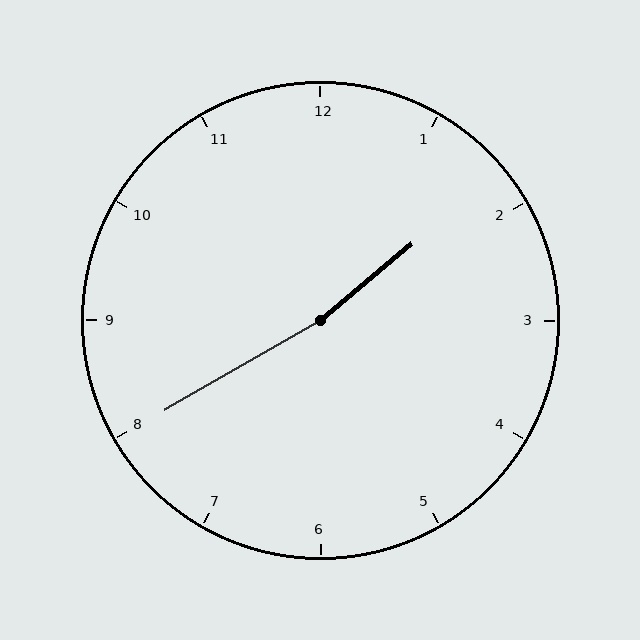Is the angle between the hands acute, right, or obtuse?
It is obtuse.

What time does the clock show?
1:40.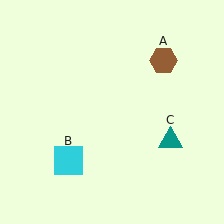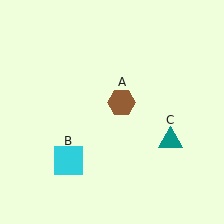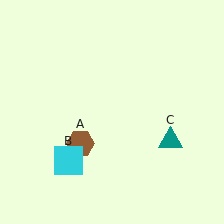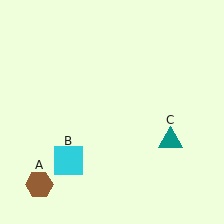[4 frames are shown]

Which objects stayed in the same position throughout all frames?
Cyan square (object B) and teal triangle (object C) remained stationary.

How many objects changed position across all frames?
1 object changed position: brown hexagon (object A).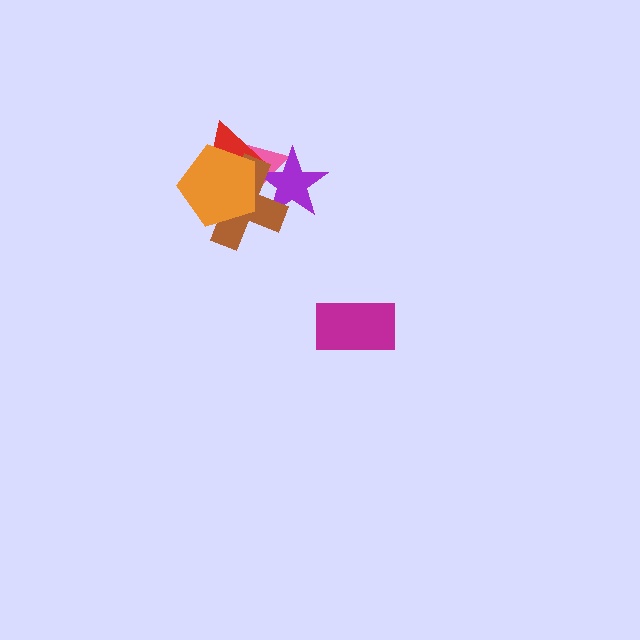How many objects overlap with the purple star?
4 objects overlap with the purple star.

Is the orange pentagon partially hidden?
No, no other shape covers it.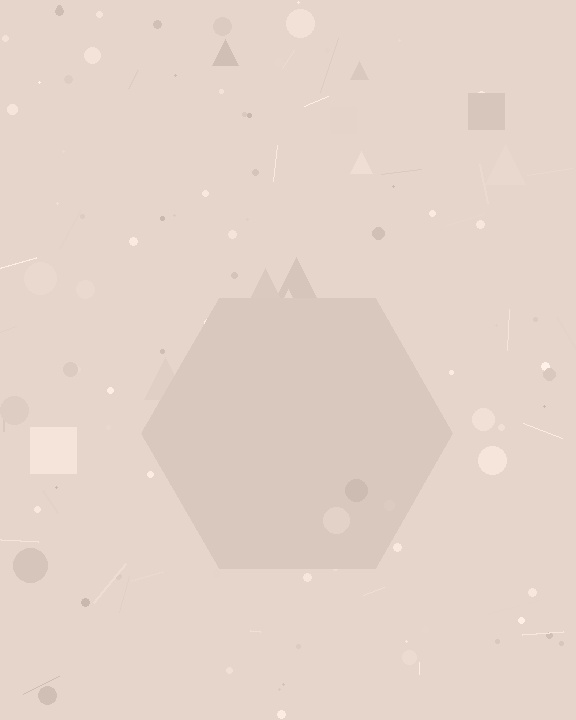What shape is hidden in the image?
A hexagon is hidden in the image.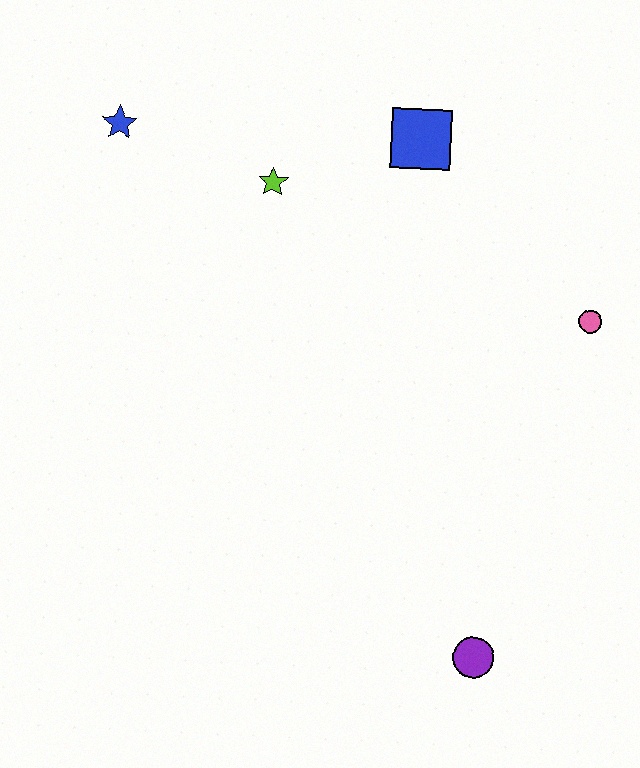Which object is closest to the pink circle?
The blue square is closest to the pink circle.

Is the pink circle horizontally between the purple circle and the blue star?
No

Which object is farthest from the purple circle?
The blue star is farthest from the purple circle.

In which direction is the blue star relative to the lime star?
The blue star is to the left of the lime star.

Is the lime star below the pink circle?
No